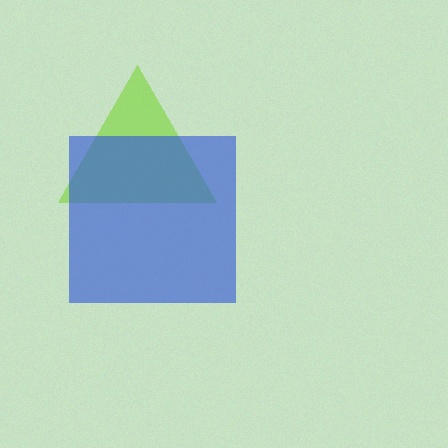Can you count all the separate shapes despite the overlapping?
Yes, there are 2 separate shapes.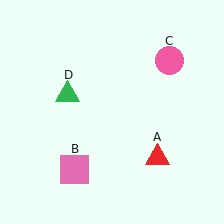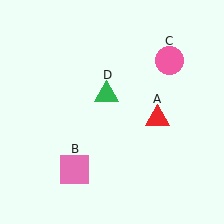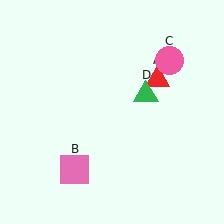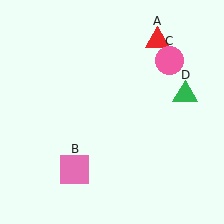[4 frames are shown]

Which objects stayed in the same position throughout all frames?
Pink square (object B) and pink circle (object C) remained stationary.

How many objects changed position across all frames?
2 objects changed position: red triangle (object A), green triangle (object D).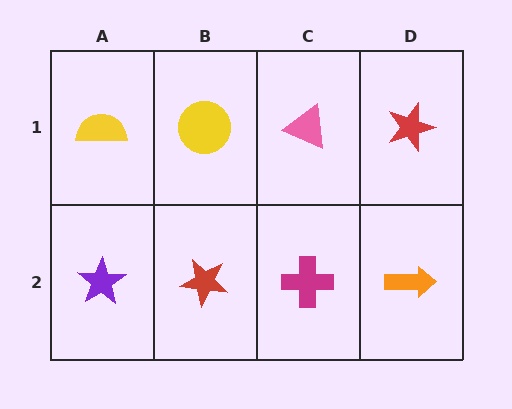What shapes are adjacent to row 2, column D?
A red star (row 1, column D), a magenta cross (row 2, column C).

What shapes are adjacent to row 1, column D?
An orange arrow (row 2, column D), a pink triangle (row 1, column C).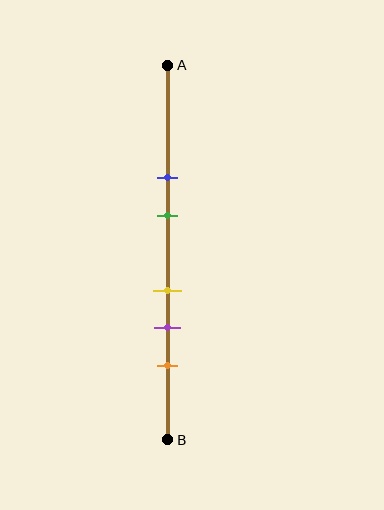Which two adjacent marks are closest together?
The yellow and purple marks are the closest adjacent pair.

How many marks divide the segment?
There are 5 marks dividing the segment.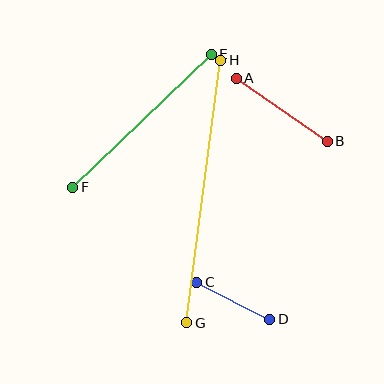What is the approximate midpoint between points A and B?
The midpoint is at approximately (282, 110) pixels.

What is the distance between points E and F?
The distance is approximately 192 pixels.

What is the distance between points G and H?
The distance is approximately 265 pixels.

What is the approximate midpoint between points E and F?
The midpoint is at approximately (142, 121) pixels.